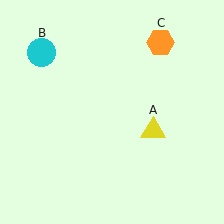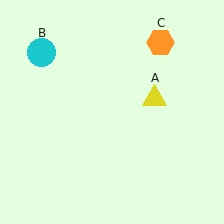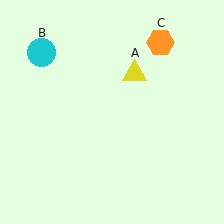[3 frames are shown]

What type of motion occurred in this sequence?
The yellow triangle (object A) rotated counterclockwise around the center of the scene.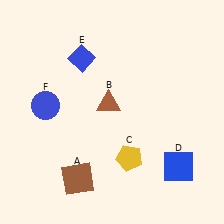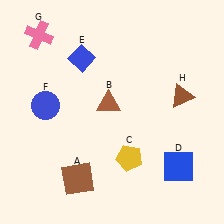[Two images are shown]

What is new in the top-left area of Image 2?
A pink cross (G) was added in the top-left area of Image 2.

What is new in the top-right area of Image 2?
A brown triangle (H) was added in the top-right area of Image 2.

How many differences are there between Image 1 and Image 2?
There are 2 differences between the two images.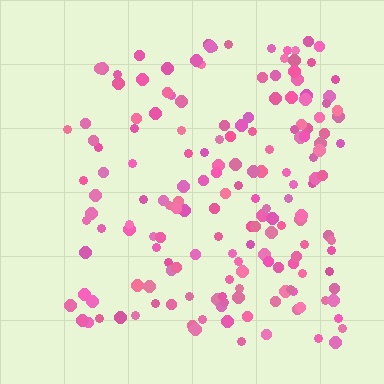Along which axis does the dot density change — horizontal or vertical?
Horizontal.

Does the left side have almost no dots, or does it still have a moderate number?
Still a moderate number, just noticeably fewer than the right.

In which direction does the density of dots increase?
From left to right, with the right side densest.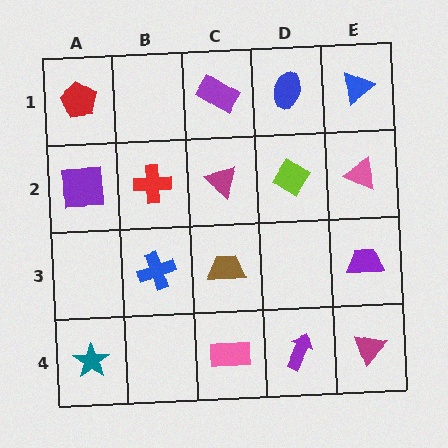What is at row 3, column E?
A purple trapezoid.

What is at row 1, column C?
A purple rectangle.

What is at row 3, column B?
A blue cross.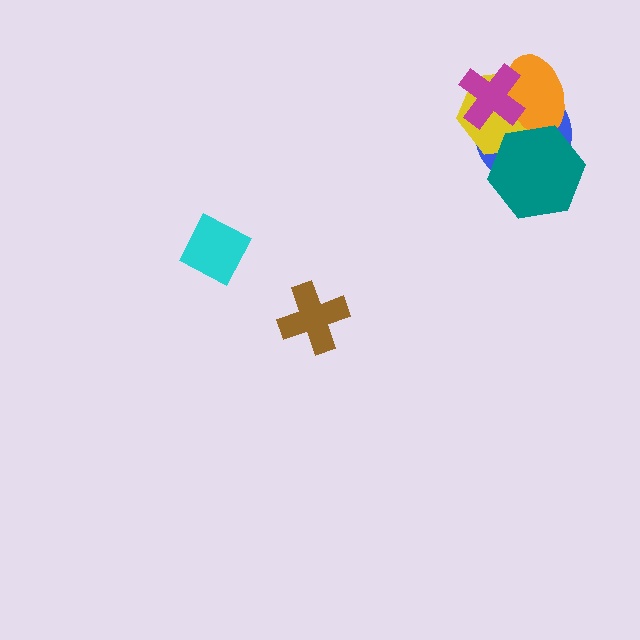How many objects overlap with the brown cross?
0 objects overlap with the brown cross.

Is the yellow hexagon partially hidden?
Yes, it is partially covered by another shape.